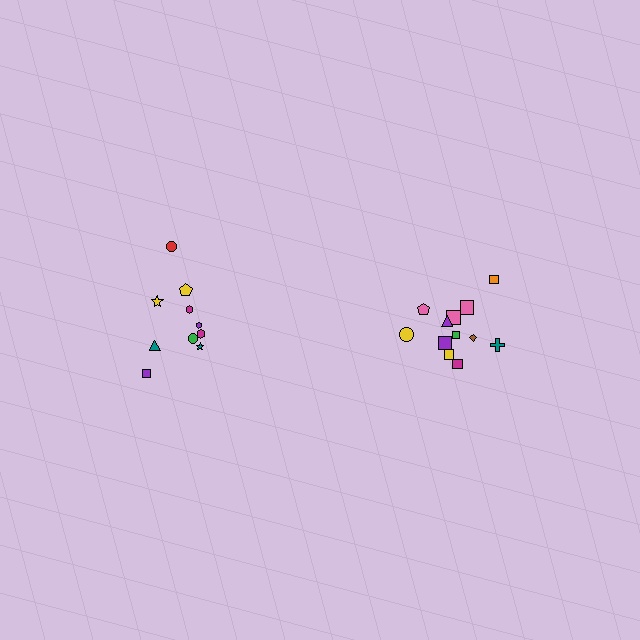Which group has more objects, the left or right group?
The right group.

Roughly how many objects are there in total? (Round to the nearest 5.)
Roughly 20 objects in total.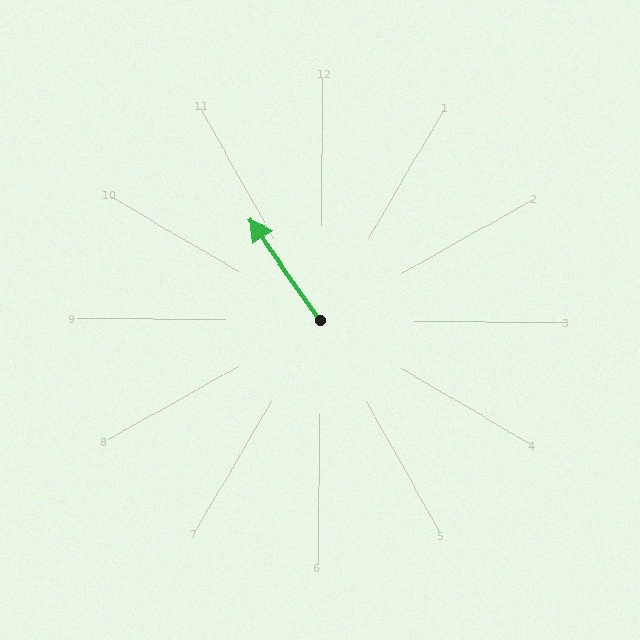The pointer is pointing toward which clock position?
Roughly 11 o'clock.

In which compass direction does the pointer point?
Northwest.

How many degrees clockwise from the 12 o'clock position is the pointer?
Approximately 325 degrees.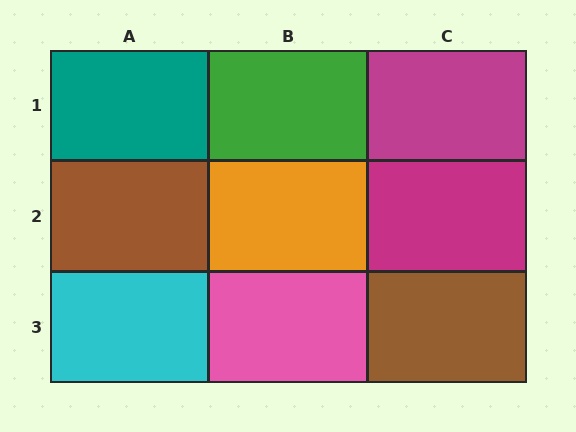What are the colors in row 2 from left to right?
Brown, orange, magenta.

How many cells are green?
1 cell is green.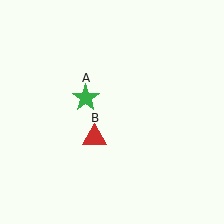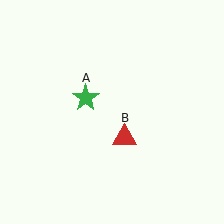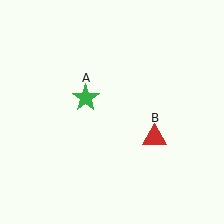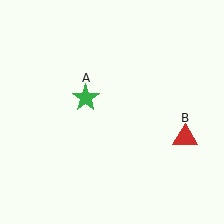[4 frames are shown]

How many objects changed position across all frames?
1 object changed position: red triangle (object B).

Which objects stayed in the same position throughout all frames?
Green star (object A) remained stationary.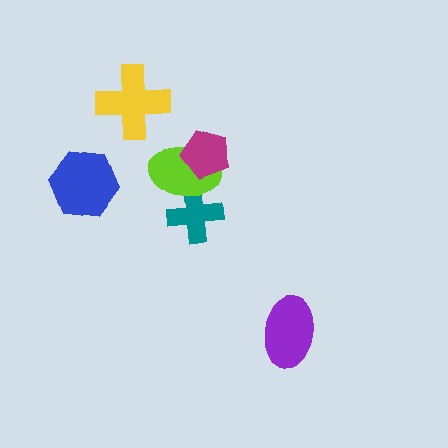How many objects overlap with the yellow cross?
0 objects overlap with the yellow cross.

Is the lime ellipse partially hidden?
Yes, it is partially covered by another shape.